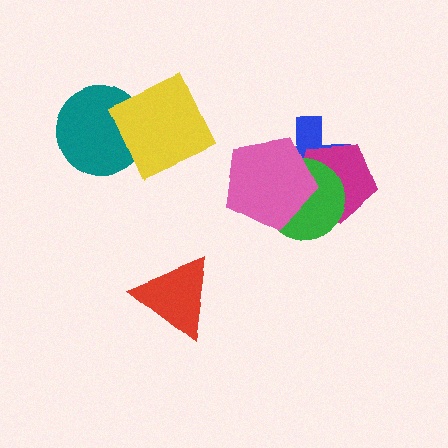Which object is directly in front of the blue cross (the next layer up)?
The magenta pentagon is directly in front of the blue cross.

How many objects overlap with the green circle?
3 objects overlap with the green circle.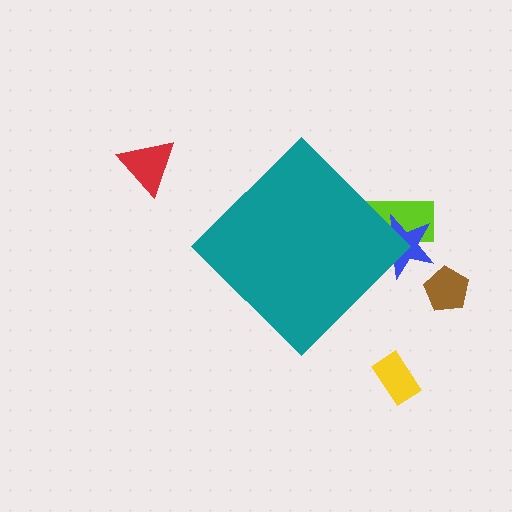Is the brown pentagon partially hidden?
No, the brown pentagon is fully visible.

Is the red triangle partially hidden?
No, the red triangle is fully visible.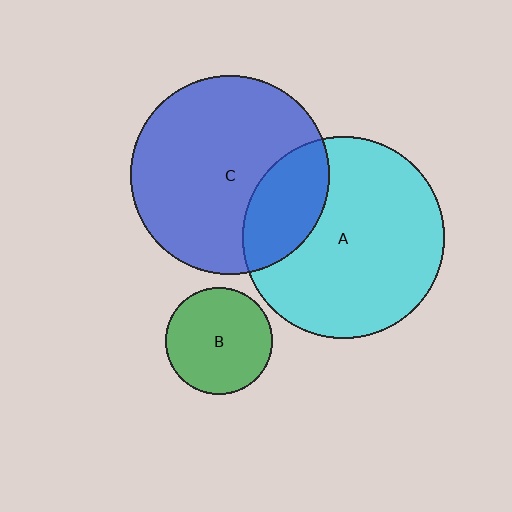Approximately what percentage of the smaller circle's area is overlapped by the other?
Approximately 25%.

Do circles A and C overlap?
Yes.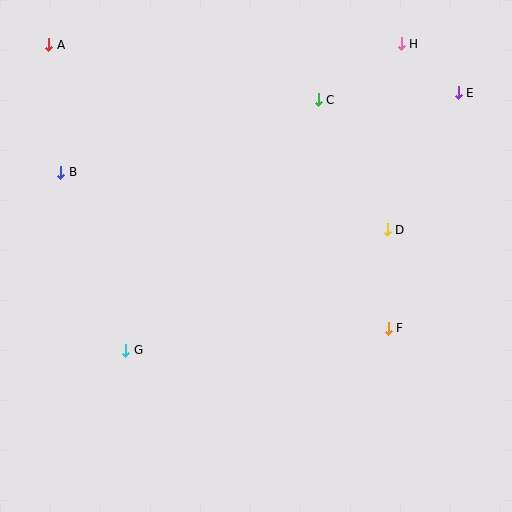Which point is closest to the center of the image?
Point D at (387, 230) is closest to the center.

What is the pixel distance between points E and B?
The distance between E and B is 405 pixels.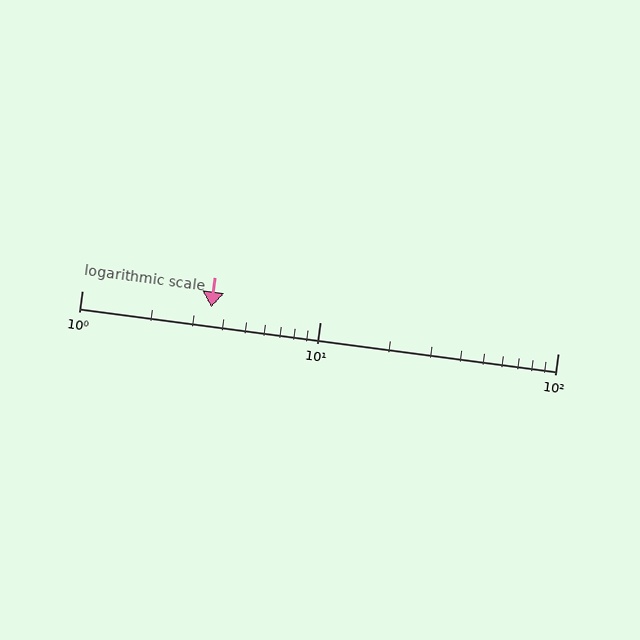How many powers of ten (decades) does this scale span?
The scale spans 2 decades, from 1 to 100.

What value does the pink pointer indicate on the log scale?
The pointer indicates approximately 3.5.